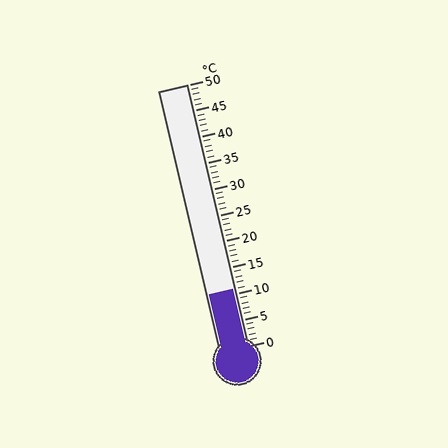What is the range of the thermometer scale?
The thermometer scale ranges from 0°C to 50°C.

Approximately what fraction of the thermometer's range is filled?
The thermometer is filled to approximately 20% of its range.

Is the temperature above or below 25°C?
The temperature is below 25°C.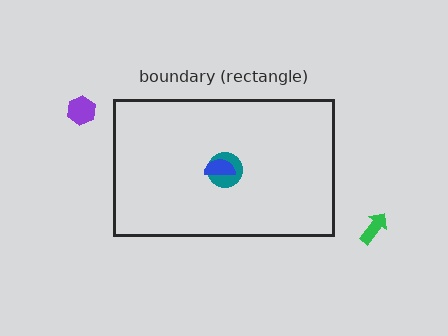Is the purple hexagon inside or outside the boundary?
Outside.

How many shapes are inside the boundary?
2 inside, 2 outside.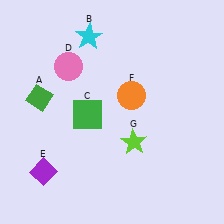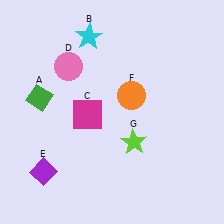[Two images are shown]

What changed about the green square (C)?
In Image 1, C is green. In Image 2, it changed to magenta.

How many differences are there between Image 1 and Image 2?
There is 1 difference between the two images.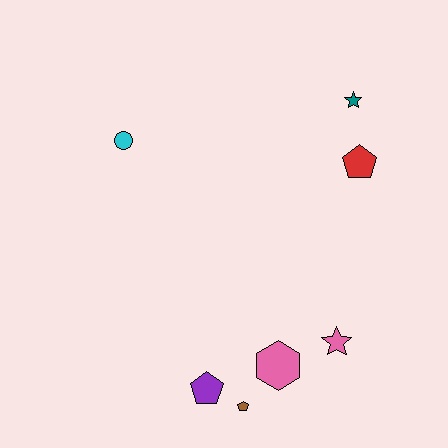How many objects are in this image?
There are 7 objects.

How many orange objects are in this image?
There are no orange objects.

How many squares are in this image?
There are no squares.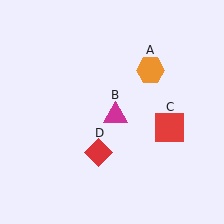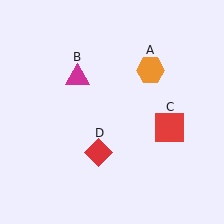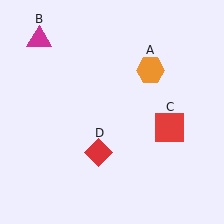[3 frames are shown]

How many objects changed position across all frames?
1 object changed position: magenta triangle (object B).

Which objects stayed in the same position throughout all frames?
Orange hexagon (object A) and red square (object C) and red diamond (object D) remained stationary.